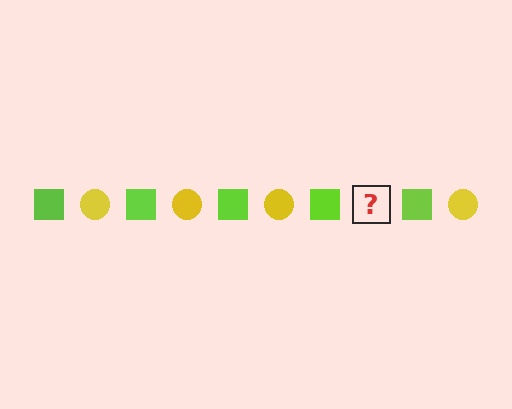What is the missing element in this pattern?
The missing element is a yellow circle.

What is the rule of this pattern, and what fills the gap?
The rule is that the pattern alternates between lime square and yellow circle. The gap should be filled with a yellow circle.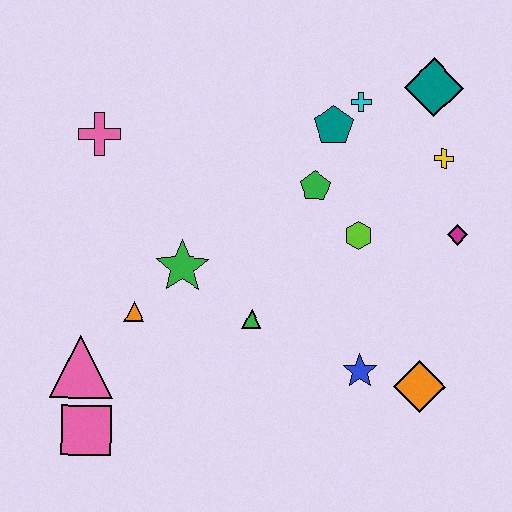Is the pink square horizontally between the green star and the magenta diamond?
No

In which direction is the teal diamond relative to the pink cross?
The teal diamond is to the right of the pink cross.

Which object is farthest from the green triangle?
The teal diamond is farthest from the green triangle.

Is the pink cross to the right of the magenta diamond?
No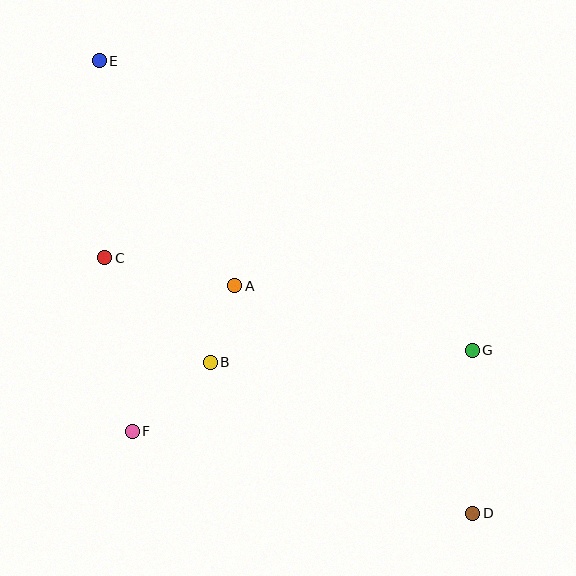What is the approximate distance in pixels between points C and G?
The distance between C and G is approximately 379 pixels.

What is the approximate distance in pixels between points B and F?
The distance between B and F is approximately 105 pixels.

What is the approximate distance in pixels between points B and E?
The distance between B and E is approximately 321 pixels.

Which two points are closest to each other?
Points A and B are closest to each other.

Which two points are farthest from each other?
Points D and E are farthest from each other.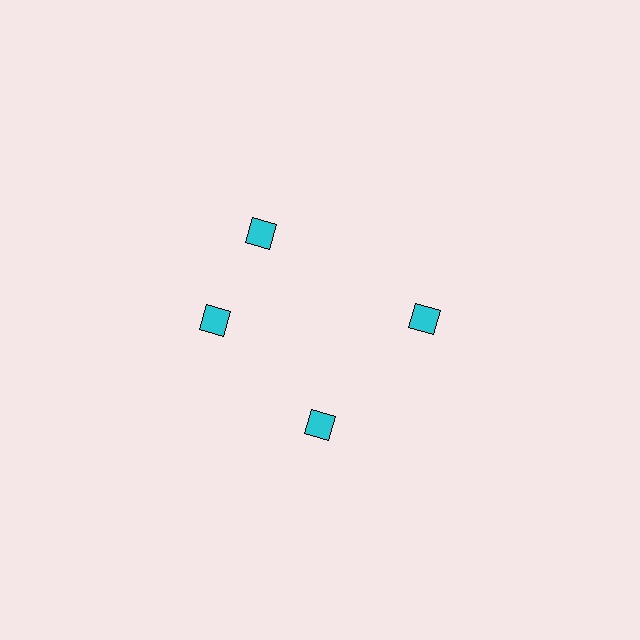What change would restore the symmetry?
The symmetry would be restored by rotating it back into even spacing with its neighbors so that all 4 diamonds sit at equal angles and equal distance from the center.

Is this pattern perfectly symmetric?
No. The 4 cyan diamonds are arranged in a ring, but one element near the 12 o'clock position is rotated out of alignment along the ring, breaking the 4-fold rotational symmetry.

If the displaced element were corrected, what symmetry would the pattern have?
It would have 4-fold rotational symmetry — the pattern would map onto itself every 90 degrees.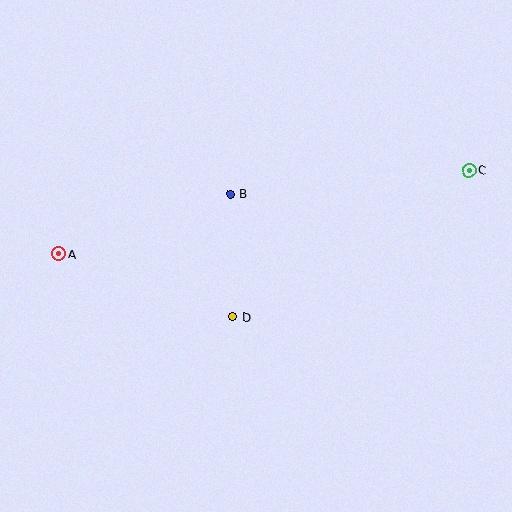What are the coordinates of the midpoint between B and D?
The midpoint between B and D is at (232, 255).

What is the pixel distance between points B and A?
The distance between B and A is 182 pixels.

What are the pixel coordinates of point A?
Point A is at (59, 253).